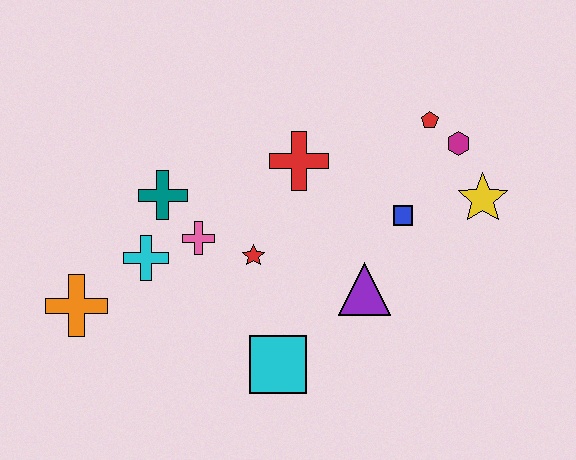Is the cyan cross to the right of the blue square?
No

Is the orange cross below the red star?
Yes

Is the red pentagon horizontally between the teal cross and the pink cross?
No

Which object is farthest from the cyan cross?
The yellow star is farthest from the cyan cross.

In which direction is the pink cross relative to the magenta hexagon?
The pink cross is to the left of the magenta hexagon.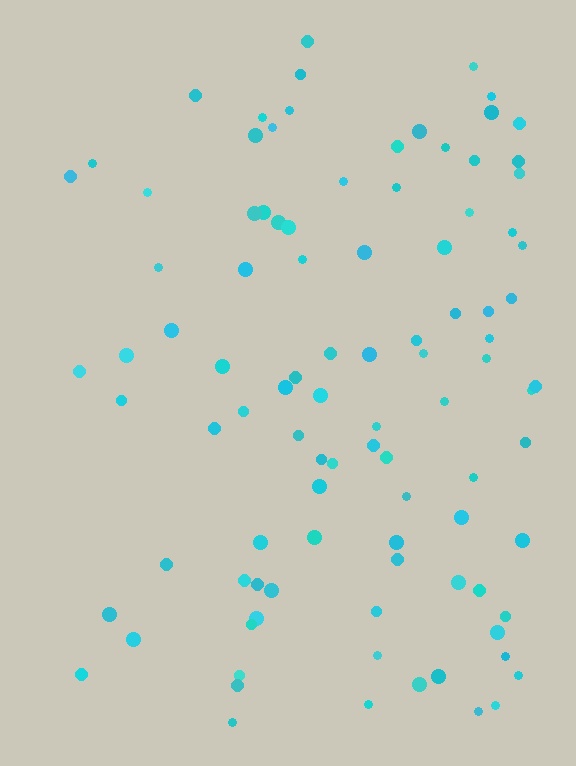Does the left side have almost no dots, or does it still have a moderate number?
Still a moderate number, just noticeably fewer than the right.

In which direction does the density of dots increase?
From left to right, with the right side densest.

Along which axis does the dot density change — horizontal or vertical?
Horizontal.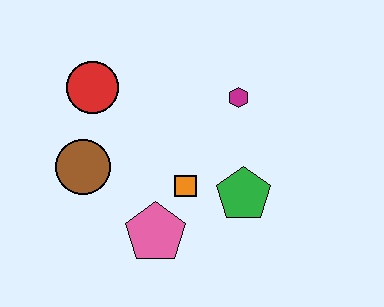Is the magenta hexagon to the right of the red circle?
Yes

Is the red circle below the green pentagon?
No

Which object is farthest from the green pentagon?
The red circle is farthest from the green pentagon.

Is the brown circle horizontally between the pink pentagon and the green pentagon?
No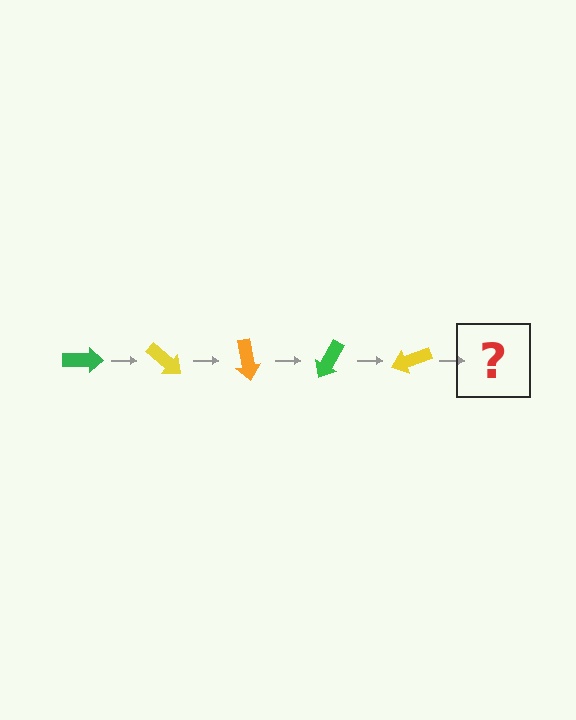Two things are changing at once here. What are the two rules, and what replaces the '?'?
The two rules are that it rotates 40 degrees each step and the color cycles through green, yellow, and orange. The '?' should be an orange arrow, rotated 200 degrees from the start.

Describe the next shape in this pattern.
It should be an orange arrow, rotated 200 degrees from the start.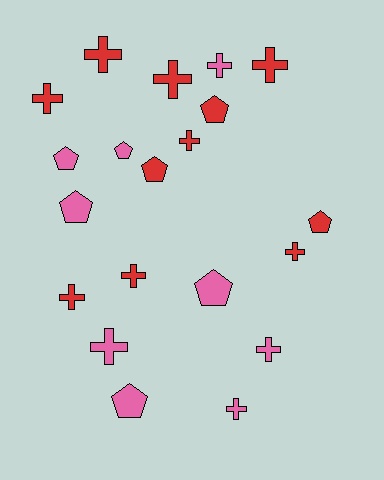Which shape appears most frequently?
Cross, with 12 objects.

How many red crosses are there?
There are 8 red crosses.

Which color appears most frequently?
Red, with 11 objects.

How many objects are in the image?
There are 20 objects.